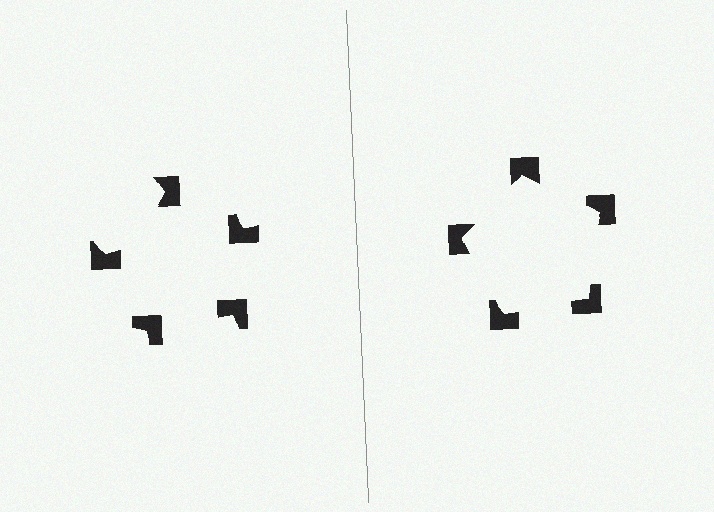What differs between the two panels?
The notched squares are positioned identically on both sides; only the wedge orientations differ. On the right they align to a pentagon; on the left they are misaligned.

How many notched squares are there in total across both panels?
10 — 5 on each side.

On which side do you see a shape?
An illusory pentagon appears on the right side. On the left side the wedge cuts are rotated, so no coherent shape forms.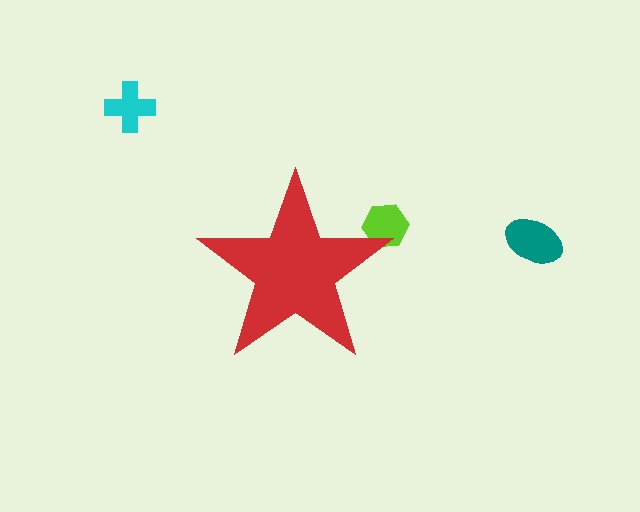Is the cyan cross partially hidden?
No, the cyan cross is fully visible.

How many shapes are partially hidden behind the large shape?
1 shape is partially hidden.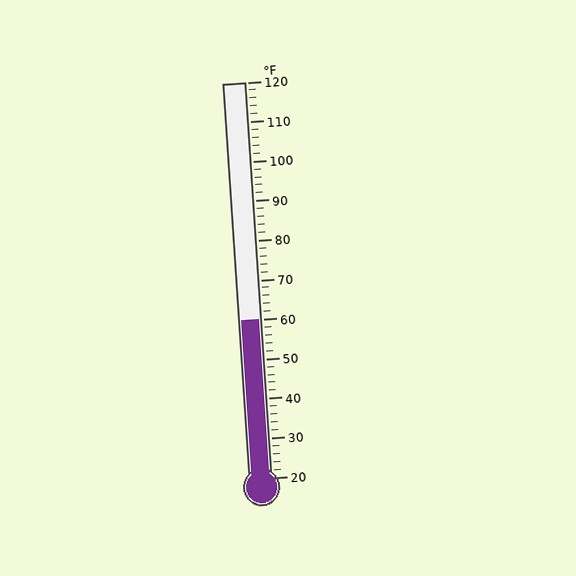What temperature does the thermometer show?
The thermometer shows approximately 60°F.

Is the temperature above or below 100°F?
The temperature is below 100°F.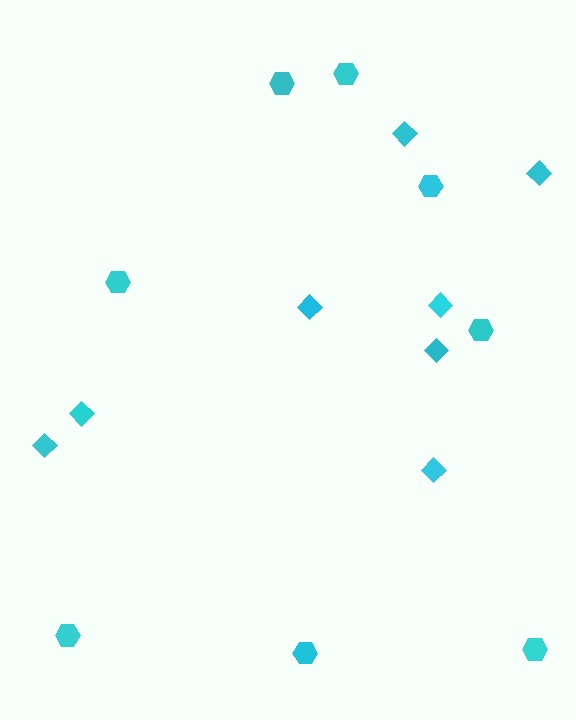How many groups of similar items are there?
There are 2 groups: one group of diamonds (8) and one group of hexagons (8).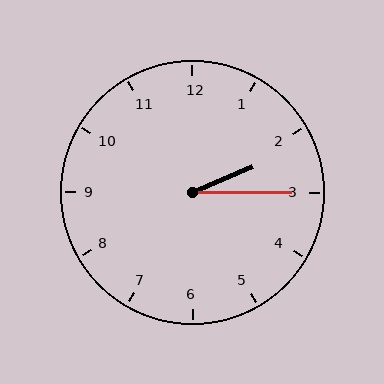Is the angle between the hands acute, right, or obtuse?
It is acute.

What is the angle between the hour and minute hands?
Approximately 22 degrees.